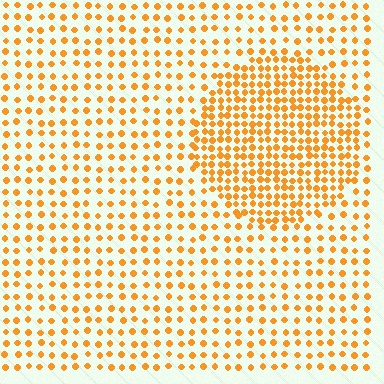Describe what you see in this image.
The image contains small orange elements arranged at two different densities. A circle-shaped region is visible where the elements are more densely packed than the surrounding area.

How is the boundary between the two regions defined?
The boundary is defined by a change in element density (approximately 2.1x ratio). All elements are the same color, size, and shape.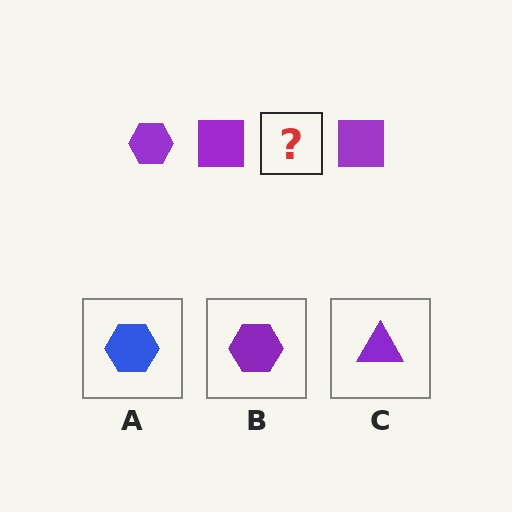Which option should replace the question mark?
Option B.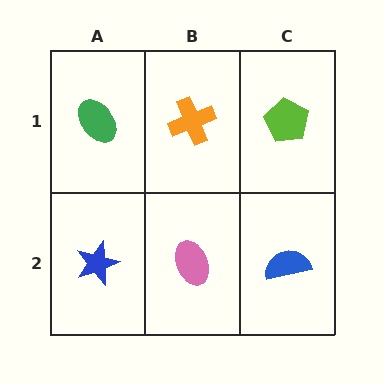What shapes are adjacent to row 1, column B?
A pink ellipse (row 2, column B), a green ellipse (row 1, column A), a lime pentagon (row 1, column C).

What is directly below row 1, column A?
A blue star.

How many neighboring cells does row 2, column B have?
3.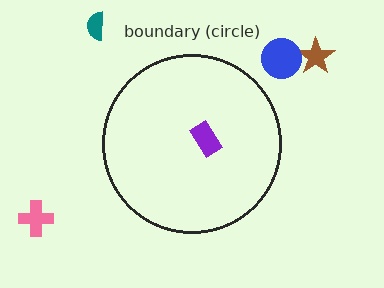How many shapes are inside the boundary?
1 inside, 4 outside.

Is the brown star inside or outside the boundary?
Outside.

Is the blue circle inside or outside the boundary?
Outside.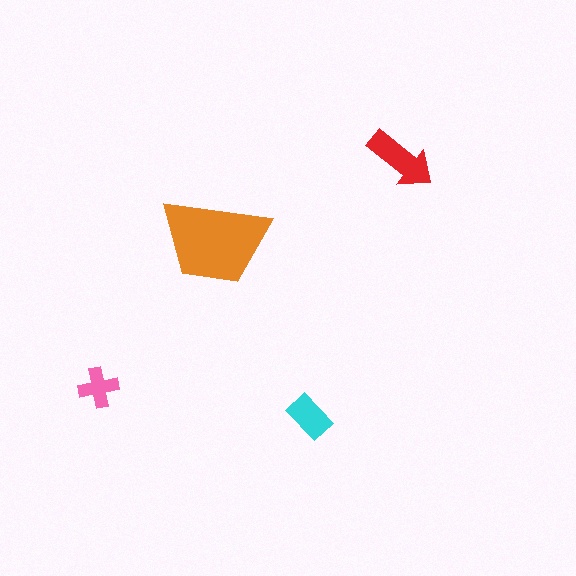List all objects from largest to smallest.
The orange trapezoid, the red arrow, the cyan rectangle, the pink cross.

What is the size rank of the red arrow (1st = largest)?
2nd.